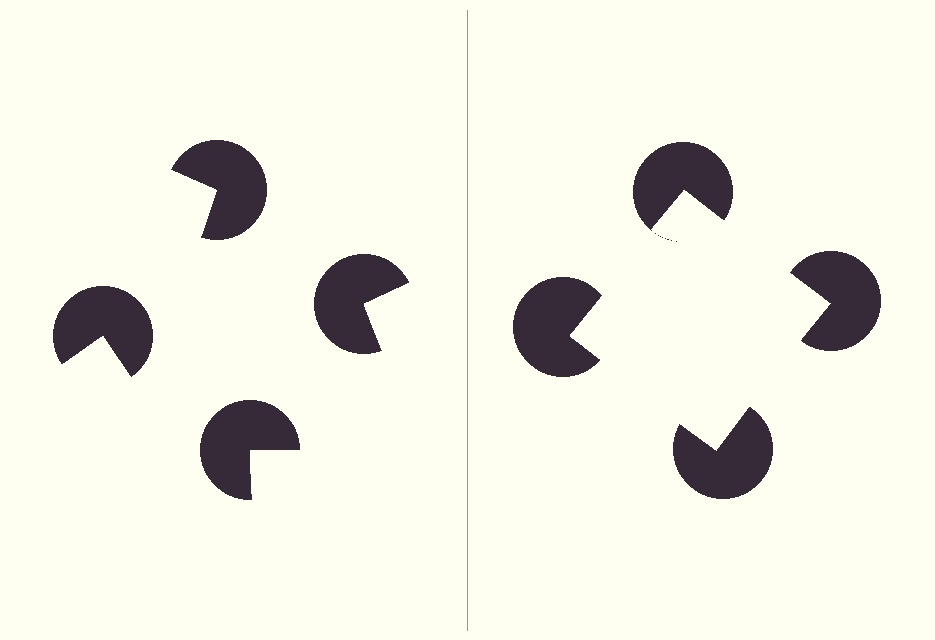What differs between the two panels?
The pac-man discs are positioned identically on both sides; only the wedge orientations differ. On the right they align to a square; on the left they are misaligned.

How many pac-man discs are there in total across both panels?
8 — 4 on each side.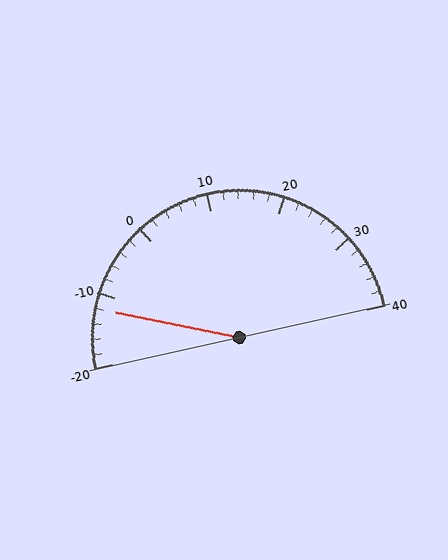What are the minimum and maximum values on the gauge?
The gauge ranges from -20 to 40.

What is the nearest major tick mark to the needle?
The nearest major tick mark is -10.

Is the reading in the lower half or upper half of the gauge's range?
The reading is in the lower half of the range (-20 to 40).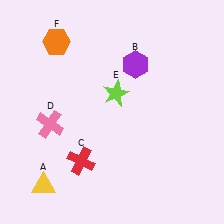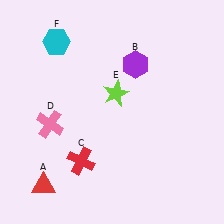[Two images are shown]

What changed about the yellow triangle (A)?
In Image 1, A is yellow. In Image 2, it changed to red.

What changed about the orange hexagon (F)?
In Image 1, F is orange. In Image 2, it changed to cyan.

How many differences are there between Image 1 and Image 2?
There are 2 differences between the two images.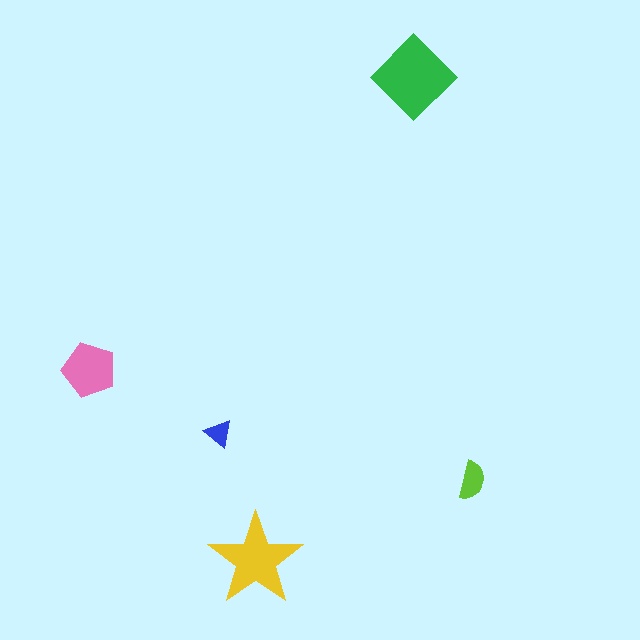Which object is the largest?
The green diamond.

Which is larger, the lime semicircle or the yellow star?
The yellow star.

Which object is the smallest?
The blue triangle.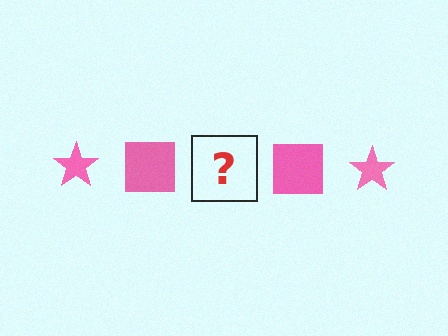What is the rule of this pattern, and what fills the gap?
The rule is that the pattern cycles through star, square shapes in pink. The gap should be filled with a pink star.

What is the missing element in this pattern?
The missing element is a pink star.